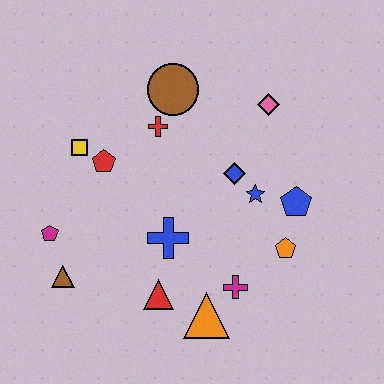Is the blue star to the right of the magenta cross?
Yes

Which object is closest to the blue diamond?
The blue star is closest to the blue diamond.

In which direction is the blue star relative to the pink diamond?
The blue star is below the pink diamond.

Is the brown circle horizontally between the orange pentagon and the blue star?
No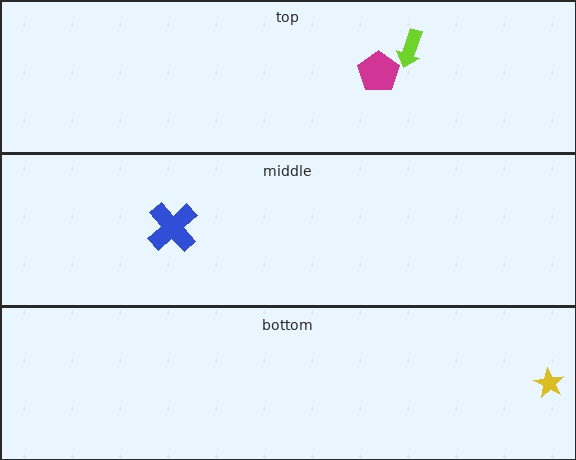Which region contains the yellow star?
The bottom region.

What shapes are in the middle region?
The blue cross.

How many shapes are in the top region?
2.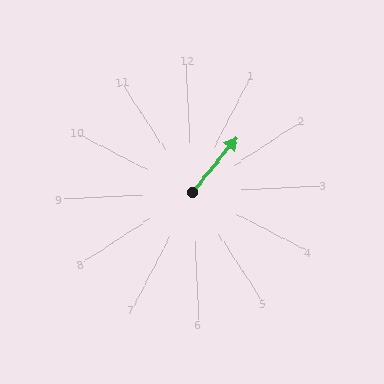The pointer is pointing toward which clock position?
Roughly 1 o'clock.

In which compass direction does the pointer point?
Northeast.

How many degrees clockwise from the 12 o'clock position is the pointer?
Approximately 42 degrees.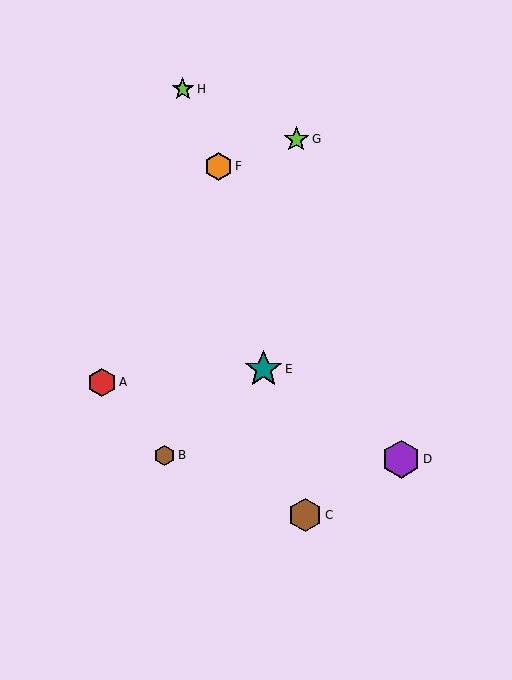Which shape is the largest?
The purple hexagon (labeled D) is the largest.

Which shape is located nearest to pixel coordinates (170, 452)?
The brown hexagon (labeled B) at (165, 455) is nearest to that location.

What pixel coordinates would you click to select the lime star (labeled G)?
Click at (296, 139) to select the lime star G.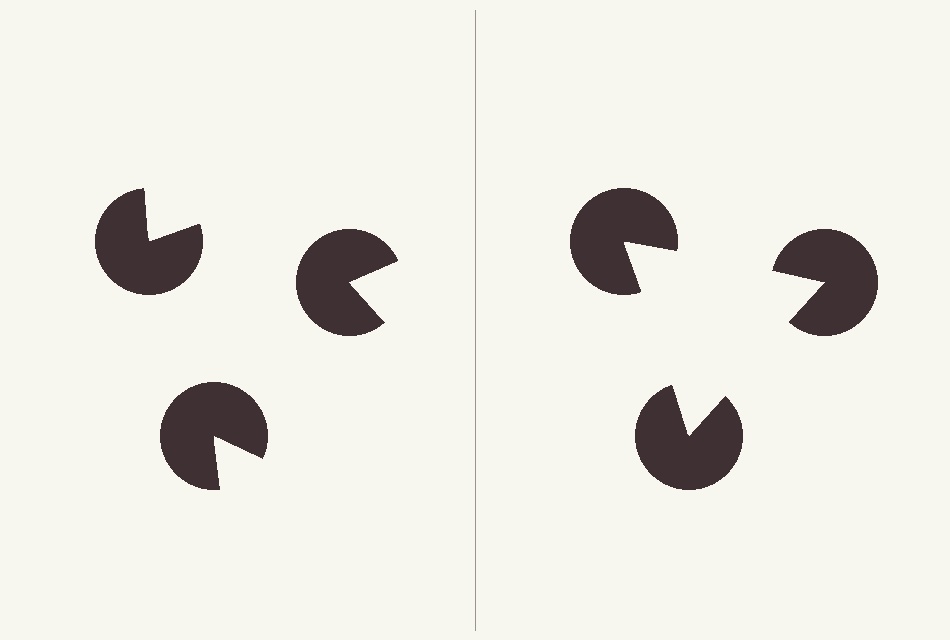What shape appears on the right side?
An illusory triangle.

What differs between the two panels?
The pac-man discs are positioned identically on both sides; only the wedge orientations differ. On the right they align to a triangle; on the left they are misaligned.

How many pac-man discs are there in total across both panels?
6 — 3 on each side.